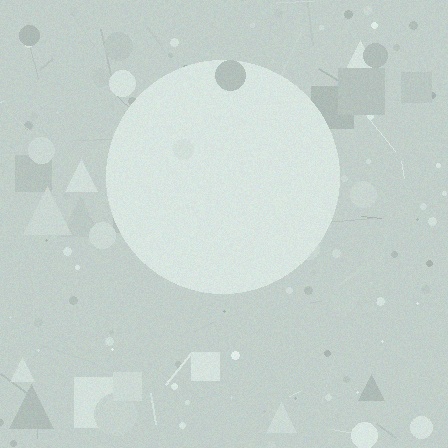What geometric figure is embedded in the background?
A circle is embedded in the background.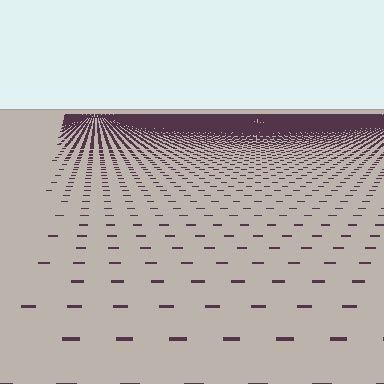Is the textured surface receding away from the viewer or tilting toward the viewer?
The surface is receding away from the viewer. Texture elements get smaller and denser toward the top.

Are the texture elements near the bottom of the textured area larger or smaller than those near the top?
Larger. Near the bottom, elements are closer to the viewer and appear at a bigger on-screen size.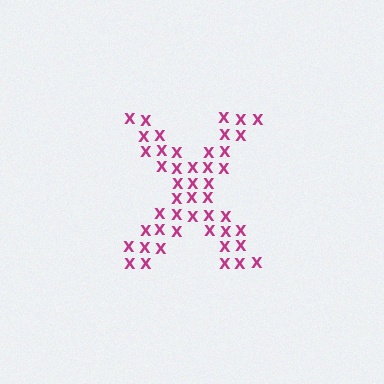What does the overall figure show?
The overall figure shows the letter X.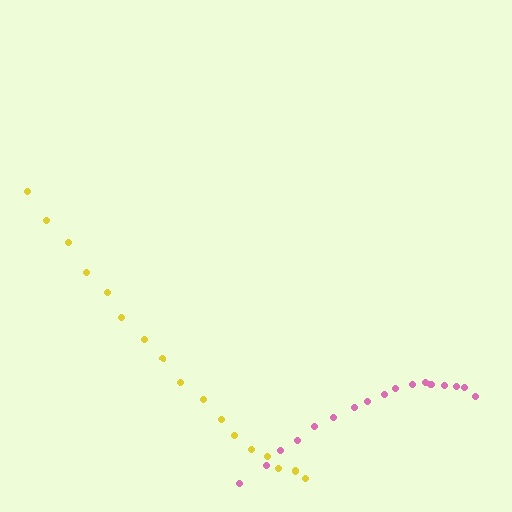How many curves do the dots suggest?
There are 2 distinct paths.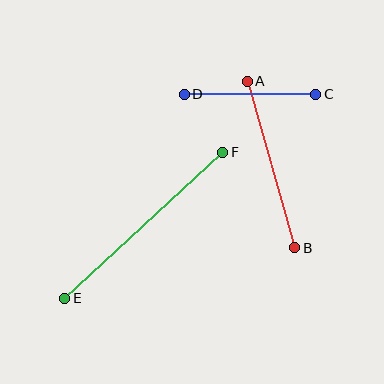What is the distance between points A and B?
The distance is approximately 173 pixels.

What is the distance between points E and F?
The distance is approximately 215 pixels.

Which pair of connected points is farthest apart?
Points E and F are farthest apart.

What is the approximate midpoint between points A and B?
The midpoint is at approximately (271, 164) pixels.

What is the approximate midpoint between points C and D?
The midpoint is at approximately (250, 94) pixels.